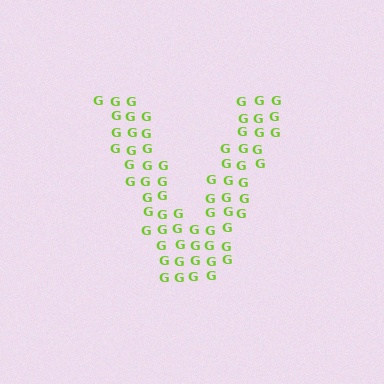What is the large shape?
The large shape is the letter V.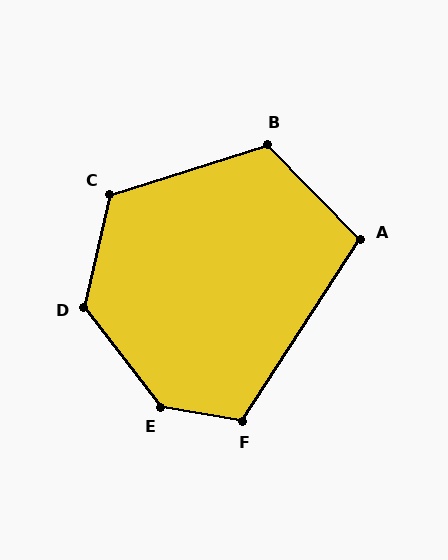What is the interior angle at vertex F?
Approximately 113 degrees (obtuse).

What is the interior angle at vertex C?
Approximately 121 degrees (obtuse).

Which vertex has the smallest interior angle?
A, at approximately 103 degrees.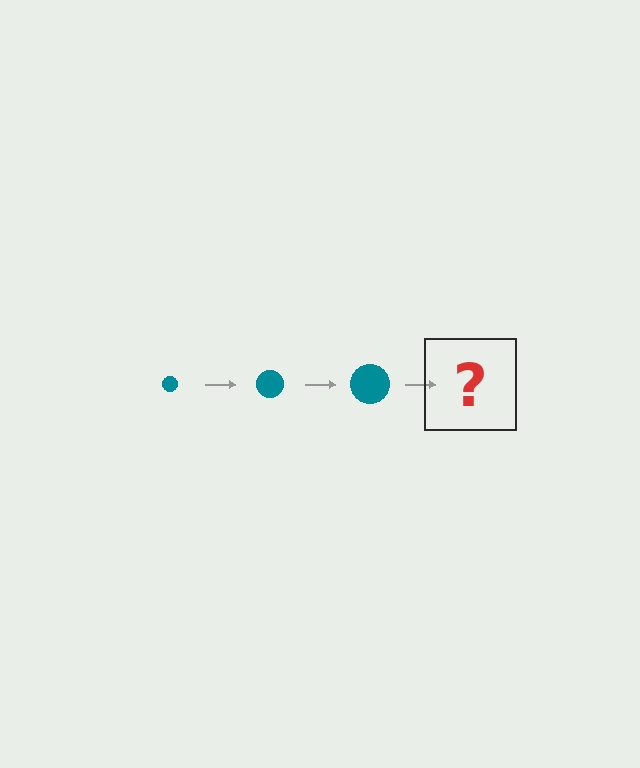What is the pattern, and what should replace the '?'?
The pattern is that the circle gets progressively larger each step. The '?' should be a teal circle, larger than the previous one.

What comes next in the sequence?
The next element should be a teal circle, larger than the previous one.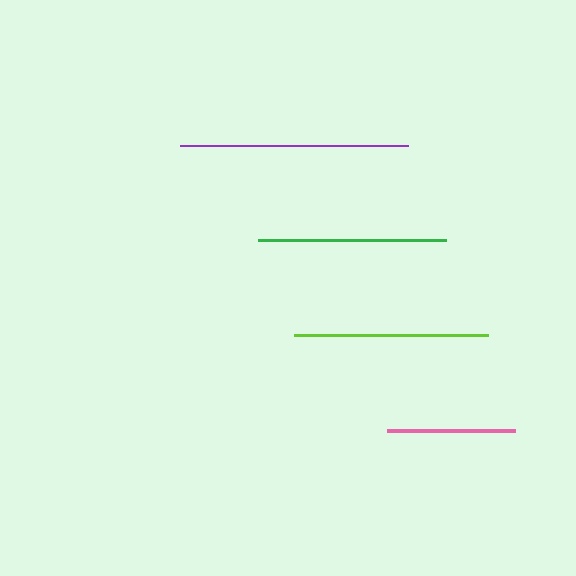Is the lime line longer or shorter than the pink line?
The lime line is longer than the pink line.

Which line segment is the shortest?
The pink line is the shortest at approximately 128 pixels.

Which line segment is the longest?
The purple line is the longest at approximately 228 pixels.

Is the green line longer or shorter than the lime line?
The lime line is longer than the green line.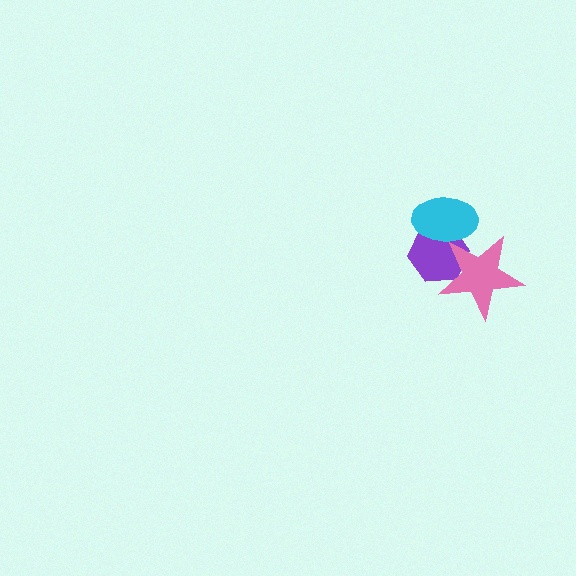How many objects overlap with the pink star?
2 objects overlap with the pink star.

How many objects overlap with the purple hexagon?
2 objects overlap with the purple hexagon.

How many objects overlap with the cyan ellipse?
2 objects overlap with the cyan ellipse.